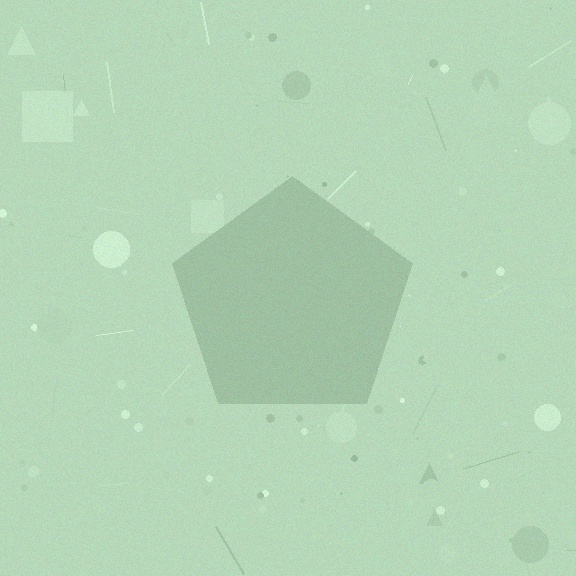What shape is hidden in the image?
A pentagon is hidden in the image.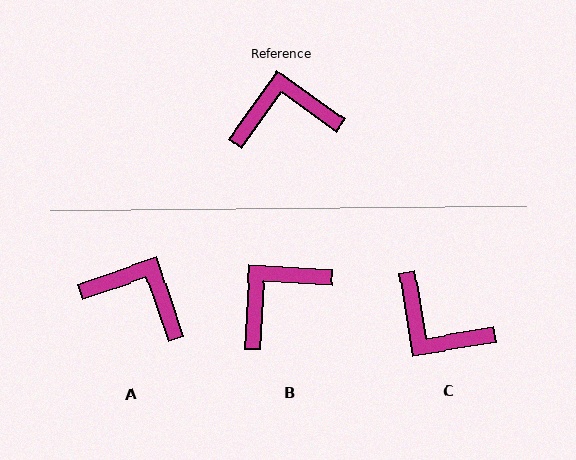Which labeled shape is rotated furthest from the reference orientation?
C, about 135 degrees away.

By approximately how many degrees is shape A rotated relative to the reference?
Approximately 36 degrees clockwise.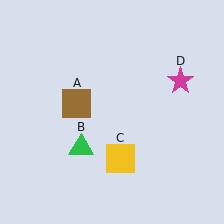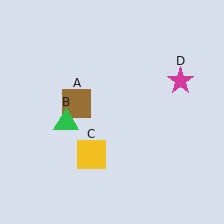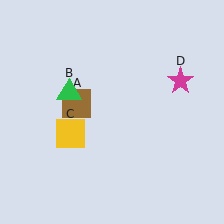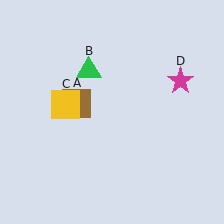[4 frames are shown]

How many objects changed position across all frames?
2 objects changed position: green triangle (object B), yellow square (object C).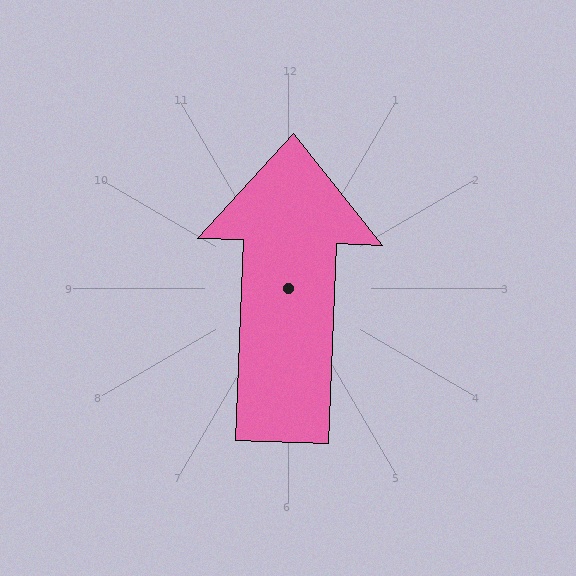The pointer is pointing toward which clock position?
Roughly 12 o'clock.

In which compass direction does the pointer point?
North.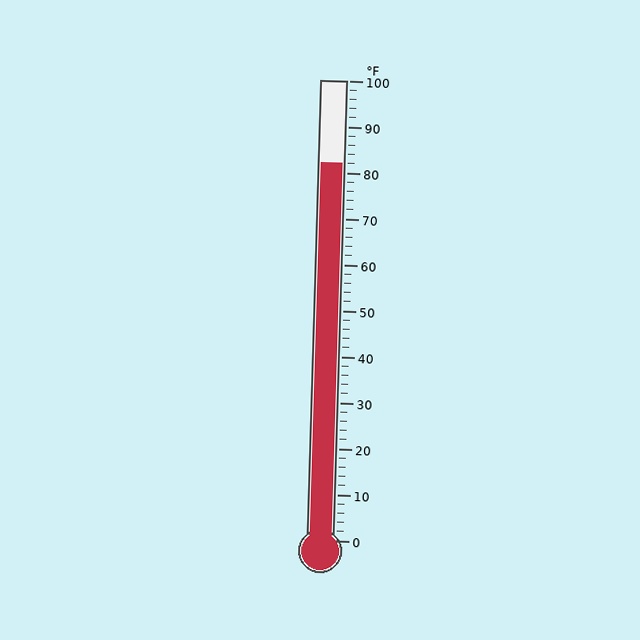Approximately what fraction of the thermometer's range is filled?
The thermometer is filled to approximately 80% of its range.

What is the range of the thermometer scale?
The thermometer scale ranges from 0°F to 100°F.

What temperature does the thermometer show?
The thermometer shows approximately 82°F.